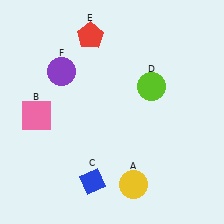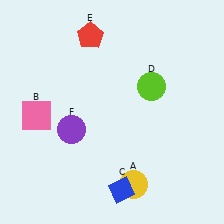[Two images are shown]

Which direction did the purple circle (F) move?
The purple circle (F) moved down.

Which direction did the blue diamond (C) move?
The blue diamond (C) moved right.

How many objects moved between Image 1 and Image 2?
2 objects moved between the two images.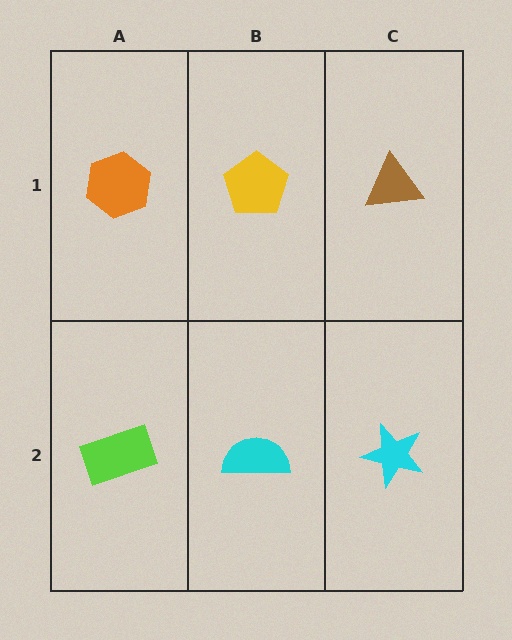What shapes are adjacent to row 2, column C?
A brown triangle (row 1, column C), a cyan semicircle (row 2, column B).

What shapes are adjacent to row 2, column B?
A yellow pentagon (row 1, column B), a lime rectangle (row 2, column A), a cyan star (row 2, column C).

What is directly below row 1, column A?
A lime rectangle.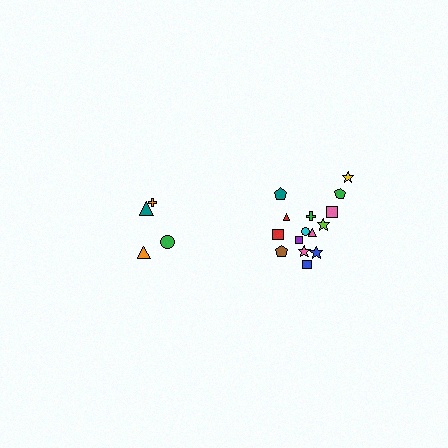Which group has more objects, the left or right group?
The right group.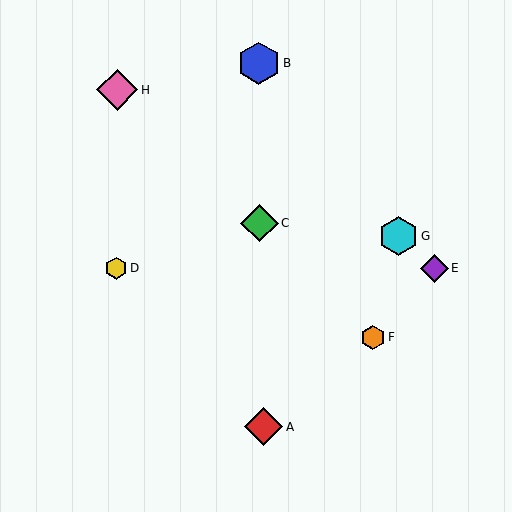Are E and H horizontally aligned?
No, E is at y≈268 and H is at y≈90.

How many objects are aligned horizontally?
2 objects (D, E) are aligned horizontally.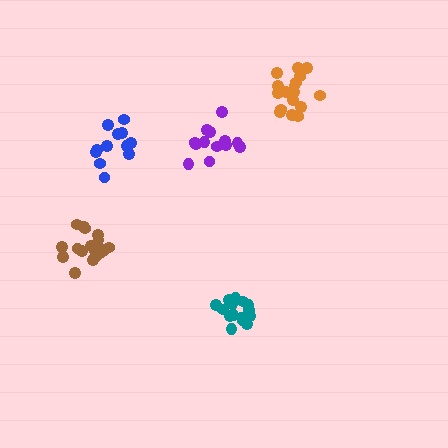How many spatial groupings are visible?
There are 5 spatial groupings.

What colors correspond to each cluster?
The clusters are colored: teal, blue, brown, purple, orange.